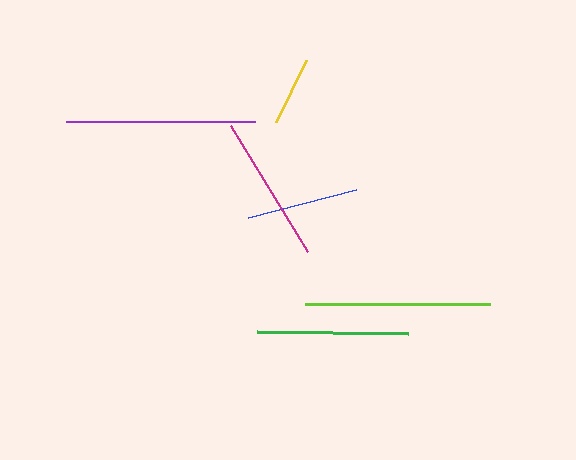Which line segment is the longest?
The purple line is the longest at approximately 188 pixels.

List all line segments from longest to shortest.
From longest to shortest: purple, lime, green, magenta, blue, yellow.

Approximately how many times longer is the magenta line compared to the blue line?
The magenta line is approximately 1.3 times the length of the blue line.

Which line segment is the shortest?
The yellow line is the shortest at approximately 69 pixels.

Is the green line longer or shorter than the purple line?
The purple line is longer than the green line.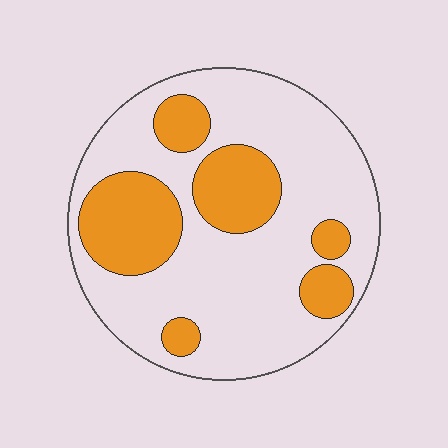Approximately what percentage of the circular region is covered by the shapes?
Approximately 30%.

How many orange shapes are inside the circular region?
6.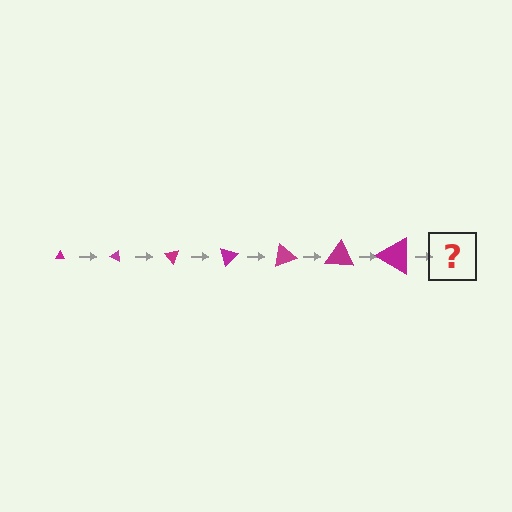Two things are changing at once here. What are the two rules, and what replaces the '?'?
The two rules are that the triangle grows larger each step and it rotates 25 degrees each step. The '?' should be a triangle, larger than the previous one and rotated 175 degrees from the start.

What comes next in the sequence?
The next element should be a triangle, larger than the previous one and rotated 175 degrees from the start.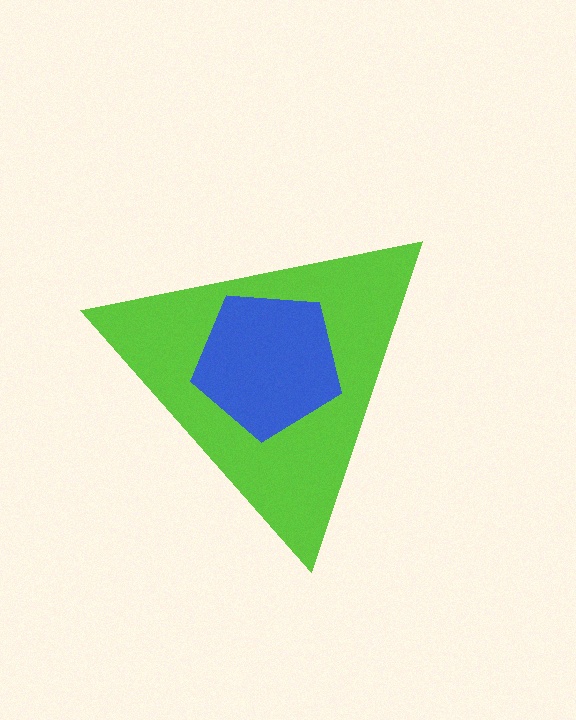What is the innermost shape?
The blue pentagon.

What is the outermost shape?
The lime triangle.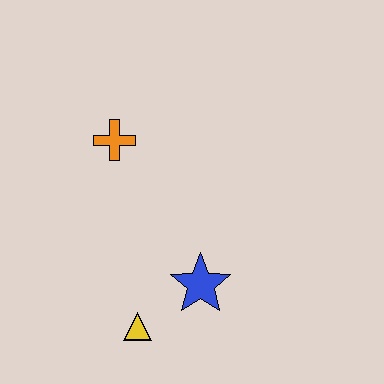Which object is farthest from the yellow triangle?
The orange cross is farthest from the yellow triangle.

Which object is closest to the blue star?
The yellow triangle is closest to the blue star.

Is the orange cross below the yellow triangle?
No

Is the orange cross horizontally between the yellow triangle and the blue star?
No